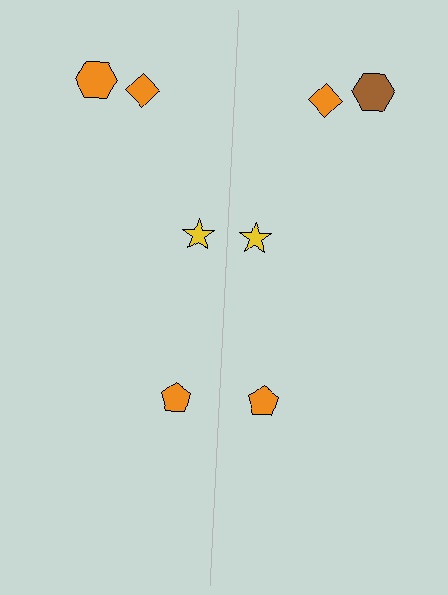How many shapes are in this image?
There are 8 shapes in this image.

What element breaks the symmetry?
The brown hexagon on the right side breaks the symmetry — its mirror counterpart is orange.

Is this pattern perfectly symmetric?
No, the pattern is not perfectly symmetric. The brown hexagon on the right side breaks the symmetry — its mirror counterpart is orange.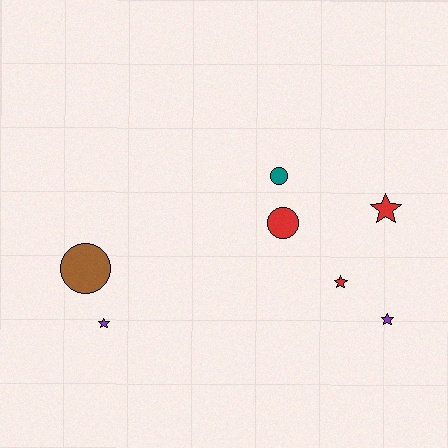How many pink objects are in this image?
There are no pink objects.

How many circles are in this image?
There are 3 circles.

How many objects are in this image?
There are 7 objects.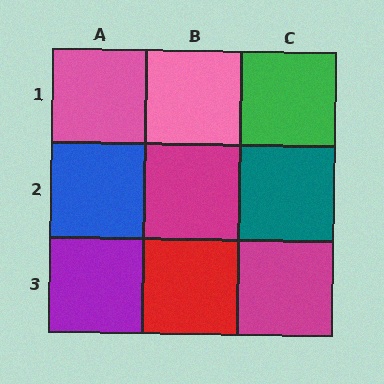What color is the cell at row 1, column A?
Pink.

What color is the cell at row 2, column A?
Blue.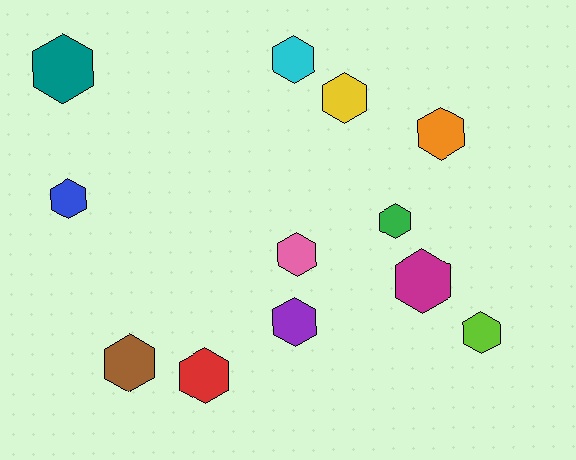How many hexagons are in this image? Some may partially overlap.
There are 12 hexagons.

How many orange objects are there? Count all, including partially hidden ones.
There is 1 orange object.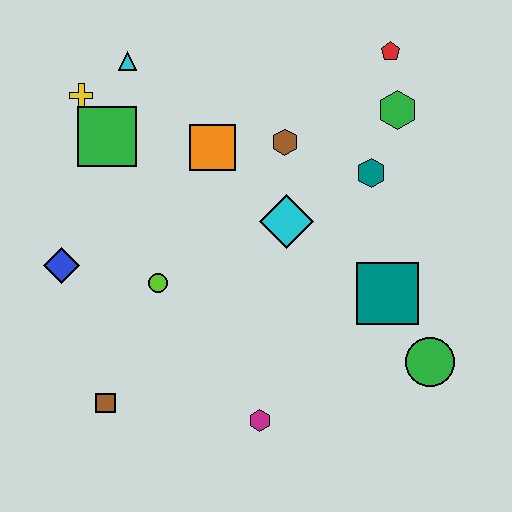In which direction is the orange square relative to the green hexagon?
The orange square is to the left of the green hexagon.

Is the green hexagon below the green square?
No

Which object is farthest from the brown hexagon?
The brown square is farthest from the brown hexagon.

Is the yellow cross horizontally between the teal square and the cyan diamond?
No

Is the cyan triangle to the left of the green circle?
Yes